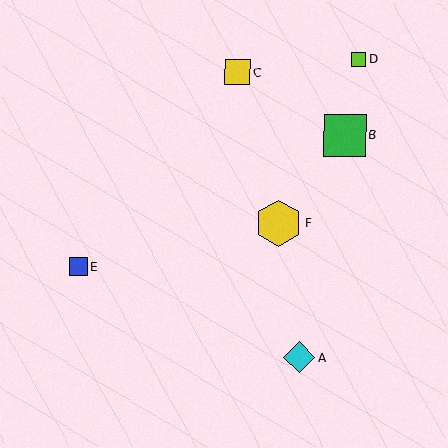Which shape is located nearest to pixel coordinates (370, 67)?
The lime square (labeled D) at (358, 59) is nearest to that location.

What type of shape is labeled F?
Shape F is a yellow hexagon.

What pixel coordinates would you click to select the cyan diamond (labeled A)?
Click at (299, 358) to select the cyan diamond A.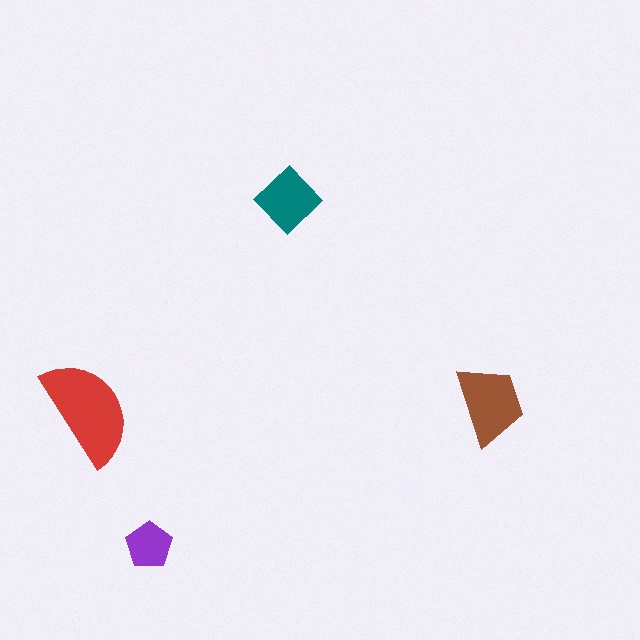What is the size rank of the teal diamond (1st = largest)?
3rd.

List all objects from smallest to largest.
The purple pentagon, the teal diamond, the brown trapezoid, the red semicircle.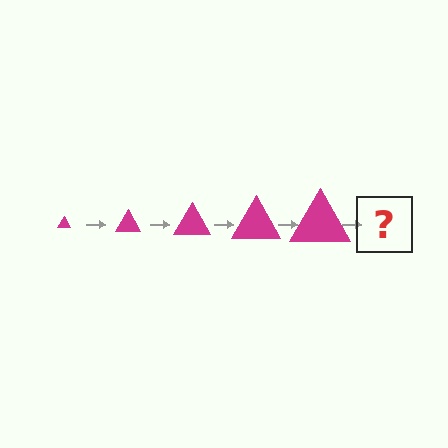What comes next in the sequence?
The next element should be a magenta triangle, larger than the previous one.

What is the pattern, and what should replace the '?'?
The pattern is that the triangle gets progressively larger each step. The '?' should be a magenta triangle, larger than the previous one.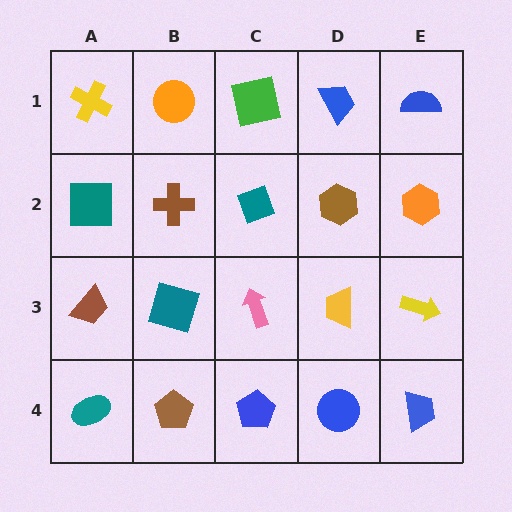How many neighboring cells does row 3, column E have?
3.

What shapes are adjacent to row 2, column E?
A blue semicircle (row 1, column E), a yellow arrow (row 3, column E), a brown hexagon (row 2, column D).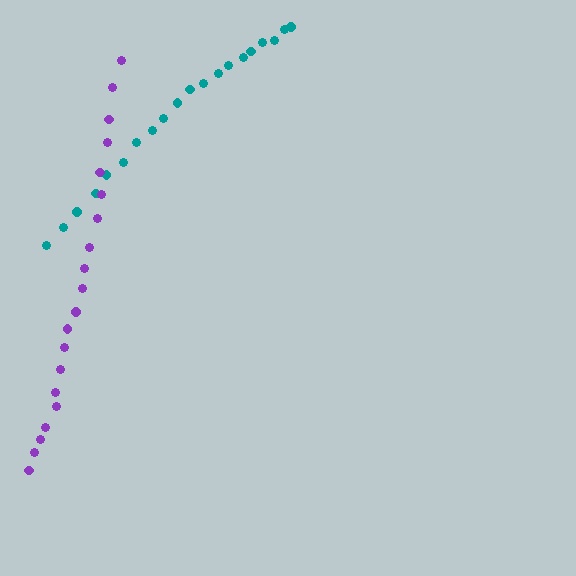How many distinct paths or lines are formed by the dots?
There are 2 distinct paths.